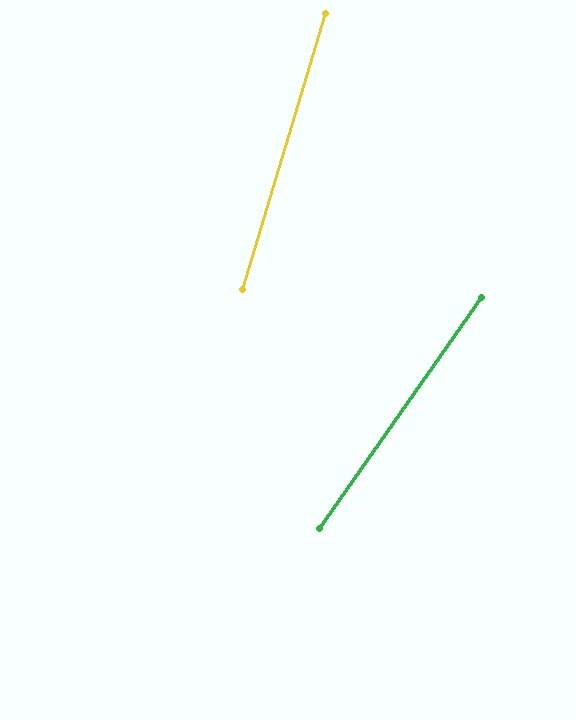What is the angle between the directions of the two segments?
Approximately 18 degrees.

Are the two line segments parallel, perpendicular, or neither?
Neither parallel nor perpendicular — they differ by about 18°.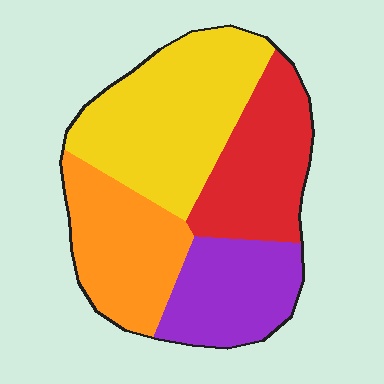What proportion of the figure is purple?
Purple covers roughly 20% of the figure.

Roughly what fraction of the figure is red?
Red covers about 25% of the figure.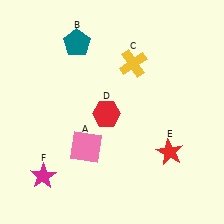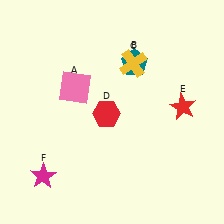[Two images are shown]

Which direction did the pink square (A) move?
The pink square (A) moved up.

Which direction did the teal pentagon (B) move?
The teal pentagon (B) moved right.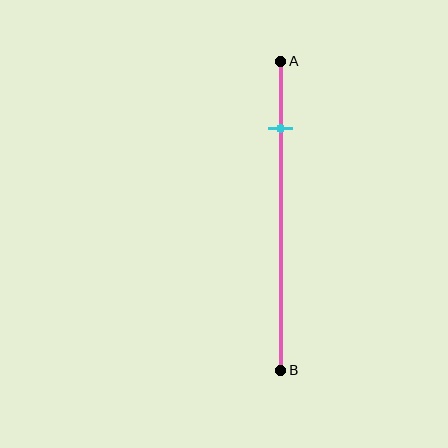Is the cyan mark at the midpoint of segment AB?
No, the mark is at about 20% from A, not at the 50% midpoint.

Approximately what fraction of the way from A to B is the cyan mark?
The cyan mark is approximately 20% of the way from A to B.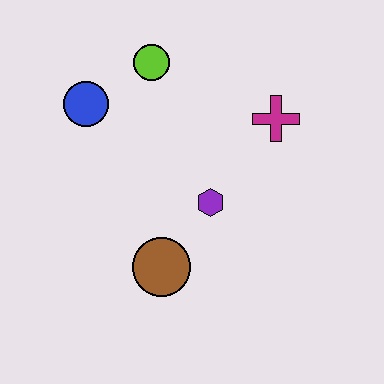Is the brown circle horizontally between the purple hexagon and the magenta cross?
No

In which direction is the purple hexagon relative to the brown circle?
The purple hexagon is above the brown circle.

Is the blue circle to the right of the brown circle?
No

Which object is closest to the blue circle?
The lime circle is closest to the blue circle.